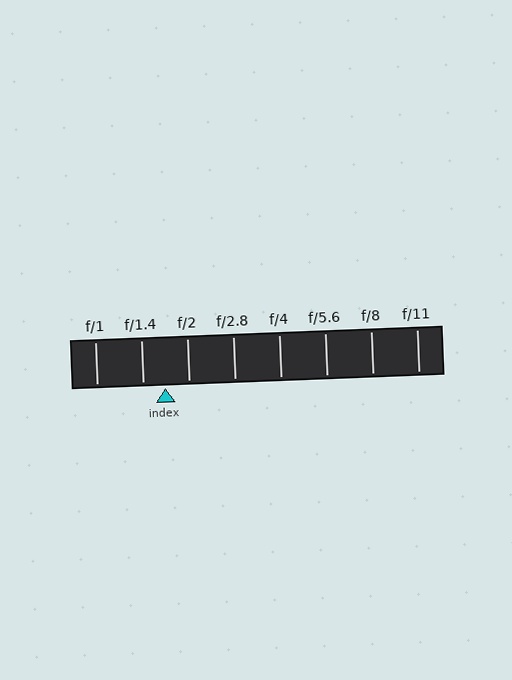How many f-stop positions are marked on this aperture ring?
There are 8 f-stop positions marked.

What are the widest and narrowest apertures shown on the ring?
The widest aperture shown is f/1 and the narrowest is f/11.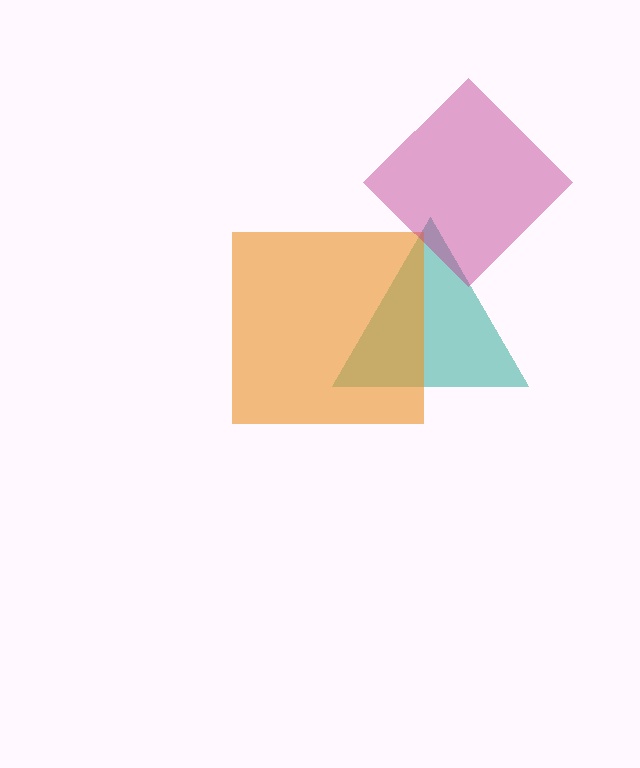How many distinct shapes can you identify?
There are 3 distinct shapes: a teal triangle, an orange square, a magenta diamond.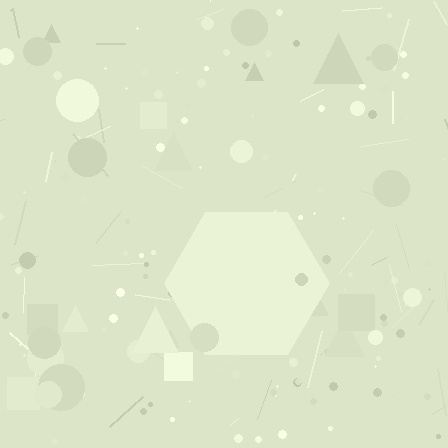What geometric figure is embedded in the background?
A hexagon is embedded in the background.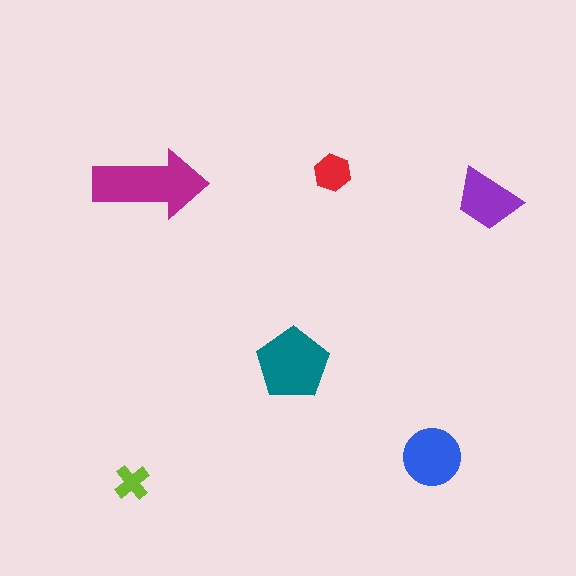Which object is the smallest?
The lime cross.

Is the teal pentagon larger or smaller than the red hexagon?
Larger.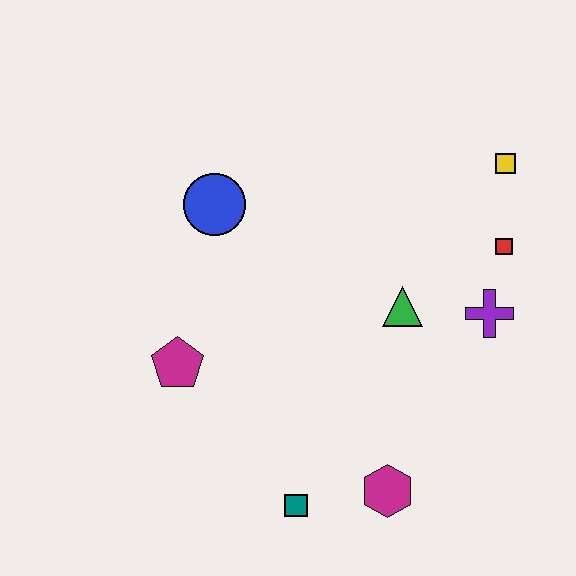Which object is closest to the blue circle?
The magenta pentagon is closest to the blue circle.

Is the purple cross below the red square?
Yes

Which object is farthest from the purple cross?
The magenta pentagon is farthest from the purple cross.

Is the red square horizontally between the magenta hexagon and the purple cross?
No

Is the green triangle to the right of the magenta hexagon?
Yes